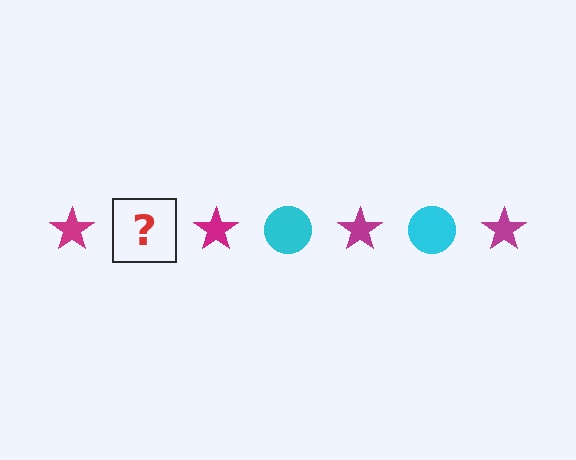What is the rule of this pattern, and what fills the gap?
The rule is that the pattern alternates between magenta star and cyan circle. The gap should be filled with a cyan circle.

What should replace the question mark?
The question mark should be replaced with a cyan circle.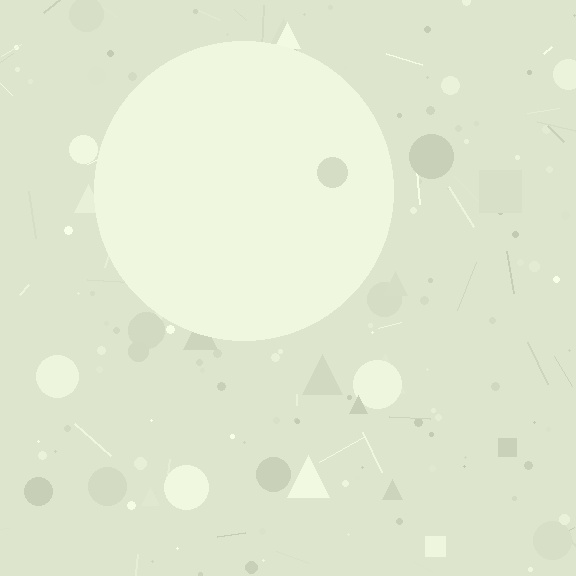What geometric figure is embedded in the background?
A circle is embedded in the background.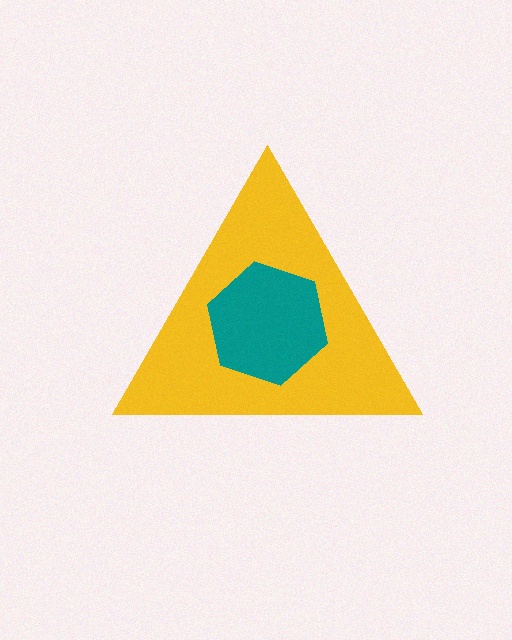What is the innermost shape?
The teal hexagon.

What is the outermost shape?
The yellow triangle.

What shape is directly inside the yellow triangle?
The teal hexagon.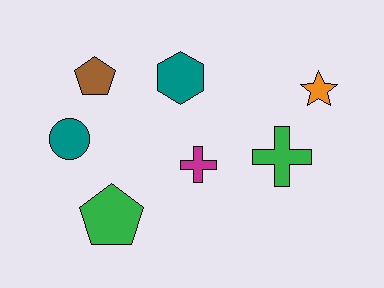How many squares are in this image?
There are no squares.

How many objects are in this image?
There are 7 objects.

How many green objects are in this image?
There are 2 green objects.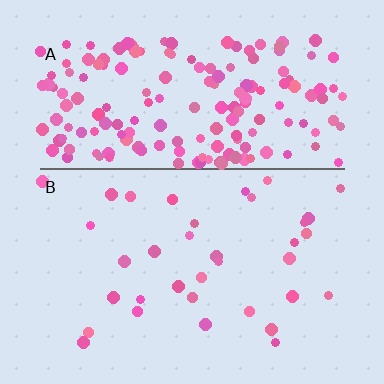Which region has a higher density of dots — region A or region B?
A (the top).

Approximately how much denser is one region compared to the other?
Approximately 5.3× — region A over region B.